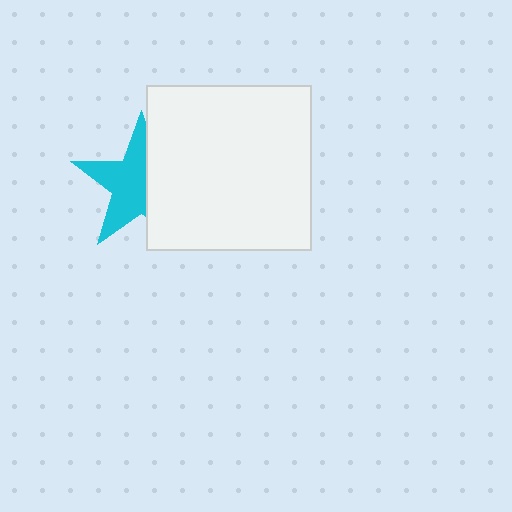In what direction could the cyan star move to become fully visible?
The cyan star could move left. That would shift it out from behind the white square entirely.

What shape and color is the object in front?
The object in front is a white square.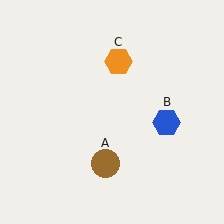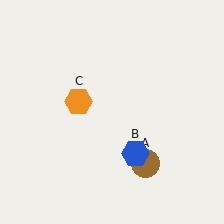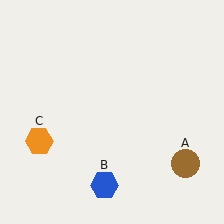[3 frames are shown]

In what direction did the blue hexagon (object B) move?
The blue hexagon (object B) moved down and to the left.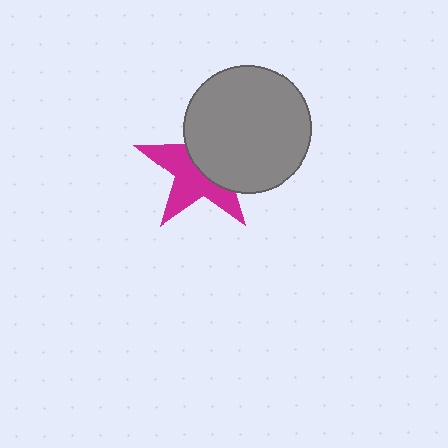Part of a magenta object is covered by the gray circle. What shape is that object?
It is a star.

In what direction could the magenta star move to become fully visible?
The magenta star could move toward the lower-left. That would shift it out from behind the gray circle entirely.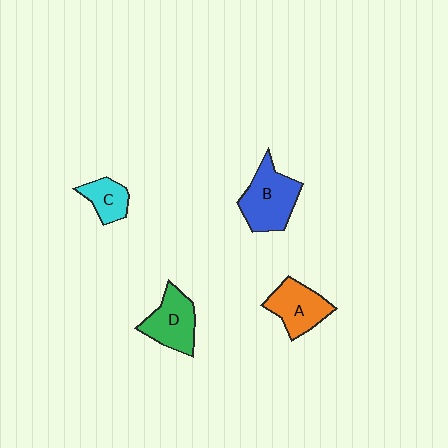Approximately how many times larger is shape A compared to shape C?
Approximately 1.6 times.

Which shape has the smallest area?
Shape C (cyan).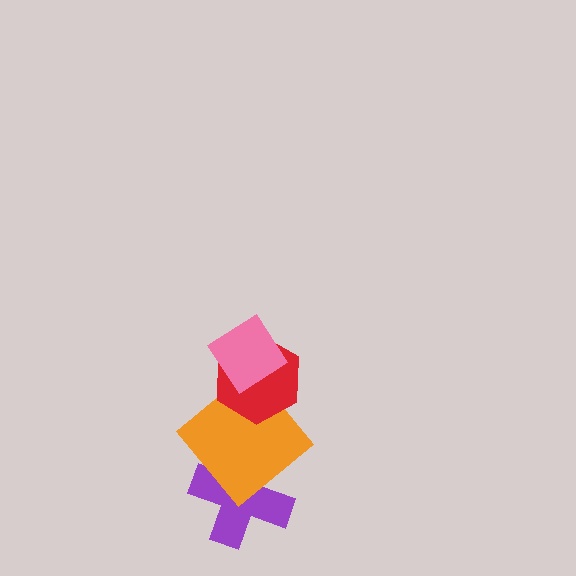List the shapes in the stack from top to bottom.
From top to bottom: the pink diamond, the red hexagon, the orange diamond, the purple cross.